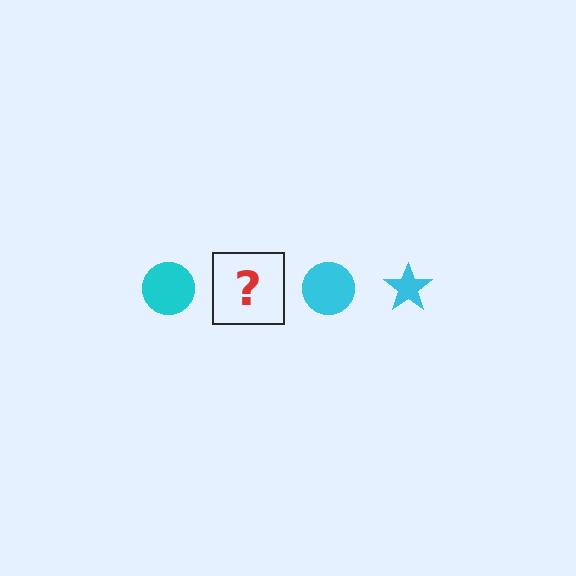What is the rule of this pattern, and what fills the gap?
The rule is that the pattern cycles through circle, star shapes in cyan. The gap should be filled with a cyan star.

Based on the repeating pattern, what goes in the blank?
The blank should be a cyan star.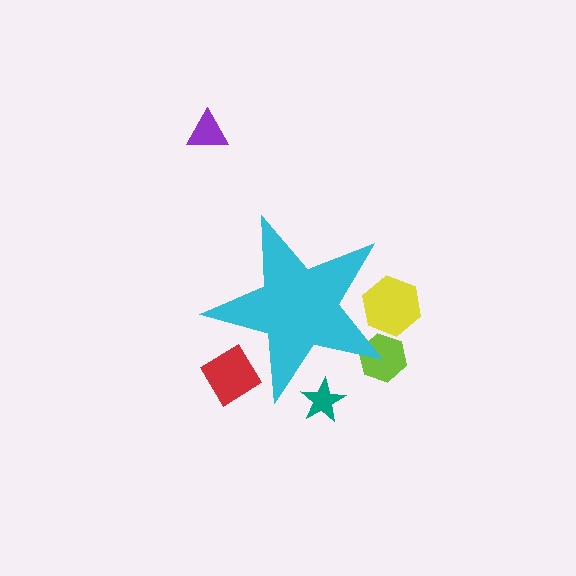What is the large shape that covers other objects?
A cyan star.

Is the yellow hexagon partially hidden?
Yes, the yellow hexagon is partially hidden behind the cyan star.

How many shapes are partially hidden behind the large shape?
4 shapes are partially hidden.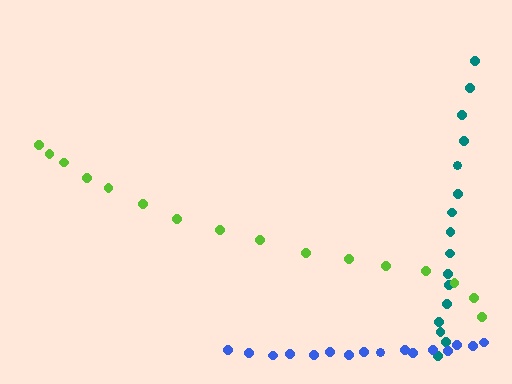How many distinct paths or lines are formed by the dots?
There are 3 distinct paths.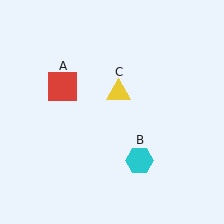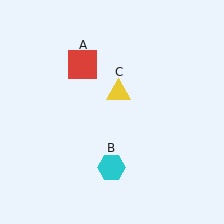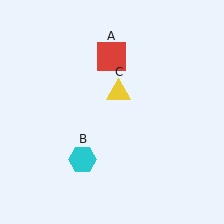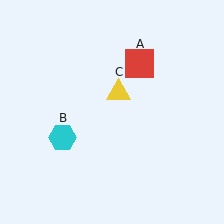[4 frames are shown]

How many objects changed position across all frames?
2 objects changed position: red square (object A), cyan hexagon (object B).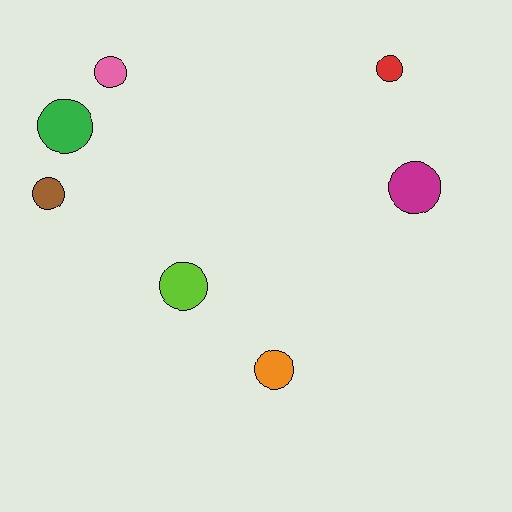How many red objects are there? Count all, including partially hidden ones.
There is 1 red object.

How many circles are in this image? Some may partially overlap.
There are 7 circles.